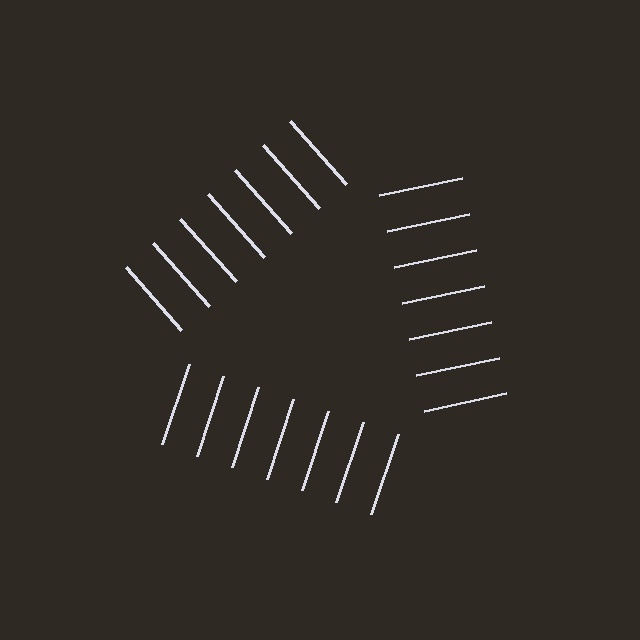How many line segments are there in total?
21 — 7 along each of the 3 edges.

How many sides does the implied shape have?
3 sides — the line-ends trace a triangle.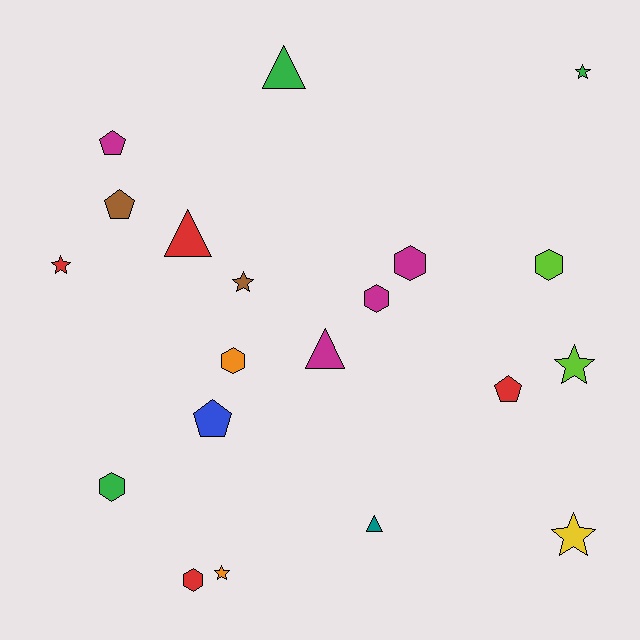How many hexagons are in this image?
There are 6 hexagons.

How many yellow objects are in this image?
There is 1 yellow object.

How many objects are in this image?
There are 20 objects.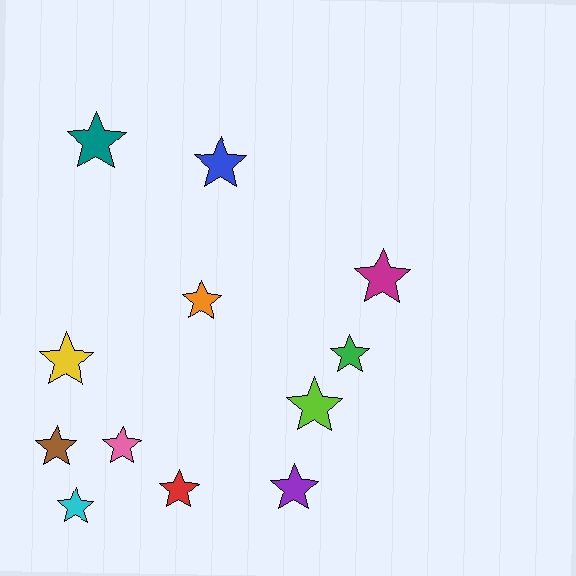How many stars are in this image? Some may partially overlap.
There are 12 stars.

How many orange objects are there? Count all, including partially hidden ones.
There is 1 orange object.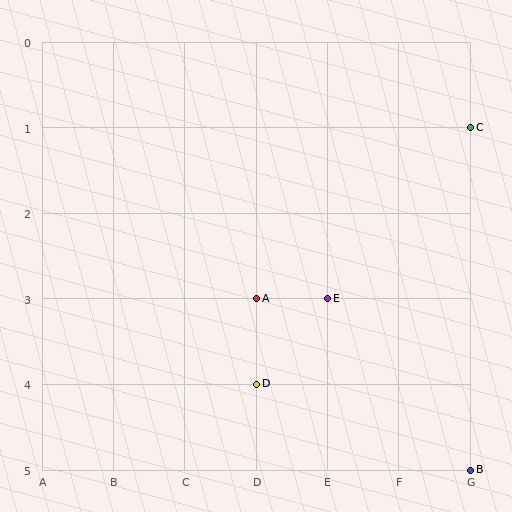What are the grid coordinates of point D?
Point D is at grid coordinates (D, 4).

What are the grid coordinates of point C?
Point C is at grid coordinates (G, 1).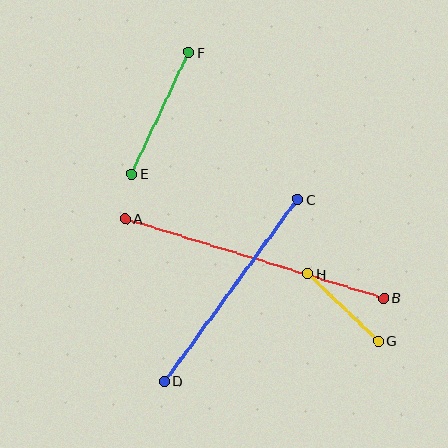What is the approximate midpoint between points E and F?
The midpoint is at approximately (160, 113) pixels.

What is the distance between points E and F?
The distance is approximately 134 pixels.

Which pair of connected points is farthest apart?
Points A and B are farthest apart.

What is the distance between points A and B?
The distance is approximately 270 pixels.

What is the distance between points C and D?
The distance is approximately 225 pixels.